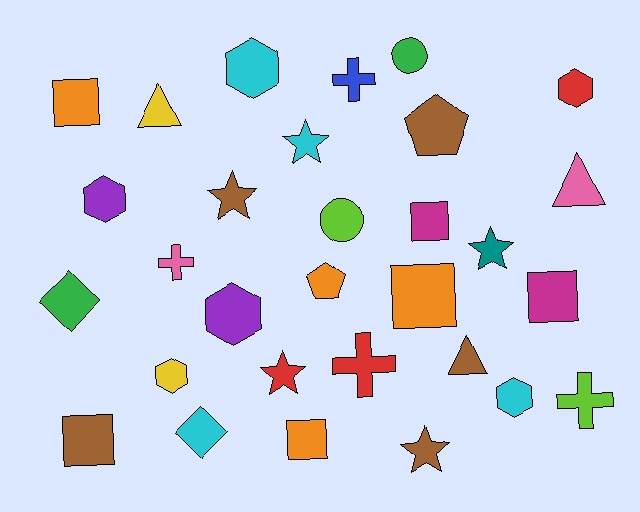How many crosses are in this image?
There are 4 crosses.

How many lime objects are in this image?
There are 2 lime objects.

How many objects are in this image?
There are 30 objects.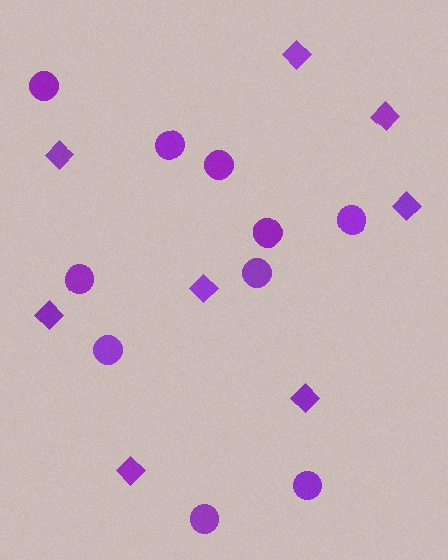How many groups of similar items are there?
There are 2 groups: one group of diamonds (8) and one group of circles (10).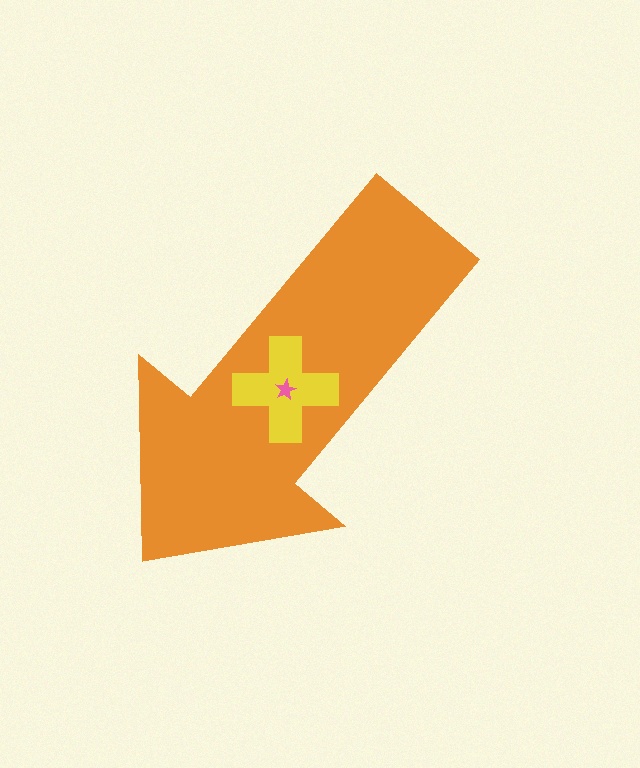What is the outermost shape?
The orange arrow.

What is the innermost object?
The pink star.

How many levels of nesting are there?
3.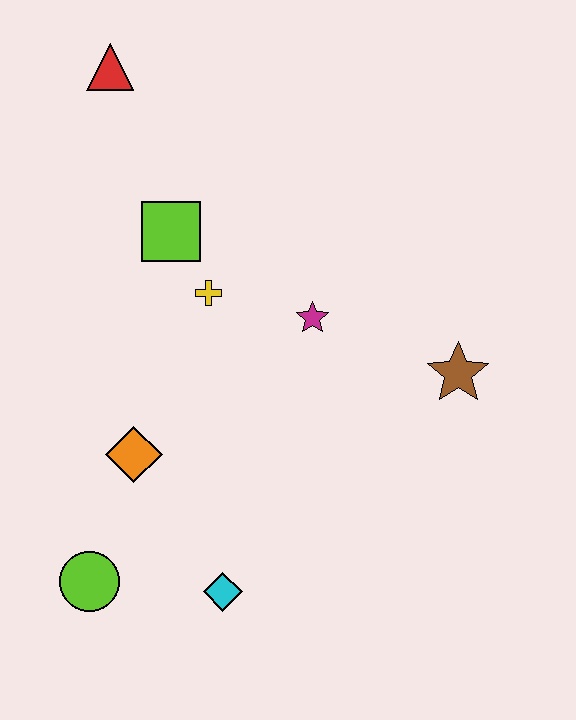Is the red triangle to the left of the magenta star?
Yes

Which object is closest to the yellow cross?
The lime square is closest to the yellow cross.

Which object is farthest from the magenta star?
The lime circle is farthest from the magenta star.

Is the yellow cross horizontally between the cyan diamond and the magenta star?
No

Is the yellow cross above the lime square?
No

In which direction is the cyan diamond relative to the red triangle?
The cyan diamond is below the red triangle.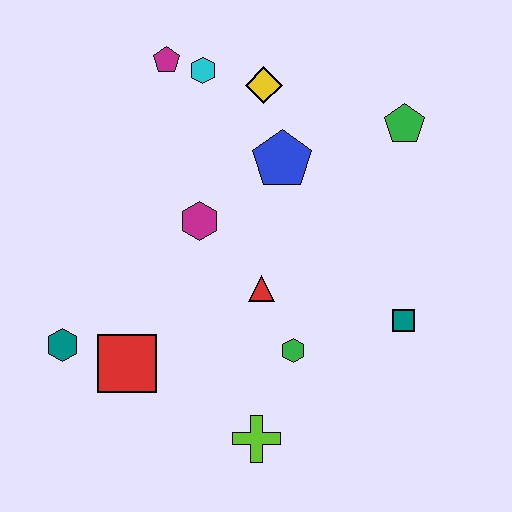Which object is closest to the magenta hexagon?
The red triangle is closest to the magenta hexagon.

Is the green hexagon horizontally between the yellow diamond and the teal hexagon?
No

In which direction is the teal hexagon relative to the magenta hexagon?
The teal hexagon is to the left of the magenta hexagon.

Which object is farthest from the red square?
The green pentagon is farthest from the red square.